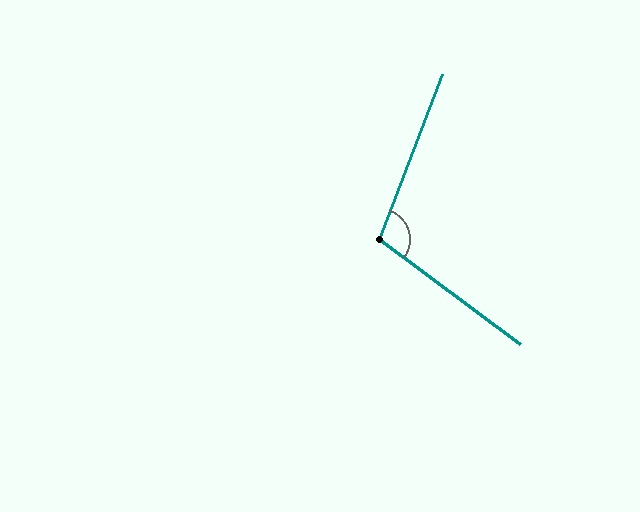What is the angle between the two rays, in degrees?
Approximately 106 degrees.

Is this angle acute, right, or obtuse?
It is obtuse.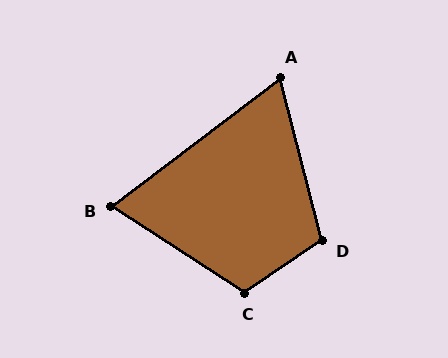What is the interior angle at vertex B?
Approximately 70 degrees (acute).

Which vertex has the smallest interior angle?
A, at approximately 67 degrees.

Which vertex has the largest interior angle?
C, at approximately 113 degrees.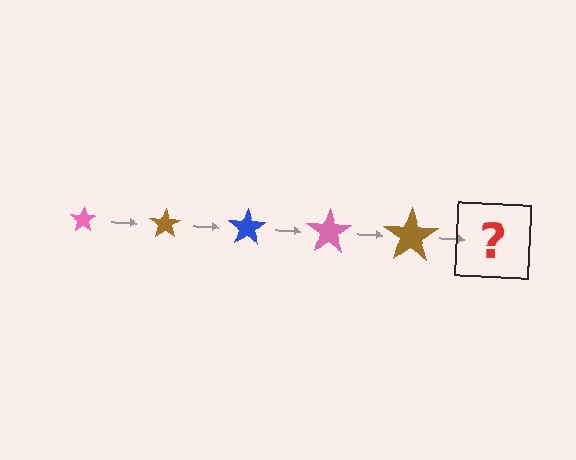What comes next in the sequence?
The next element should be a blue star, larger than the previous one.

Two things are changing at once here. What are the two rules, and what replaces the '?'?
The two rules are that the star grows larger each step and the color cycles through pink, brown, and blue. The '?' should be a blue star, larger than the previous one.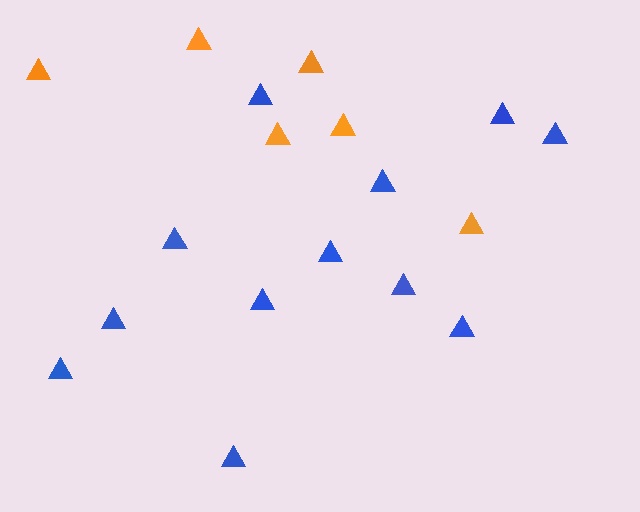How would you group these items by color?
There are 2 groups: one group of orange triangles (6) and one group of blue triangles (12).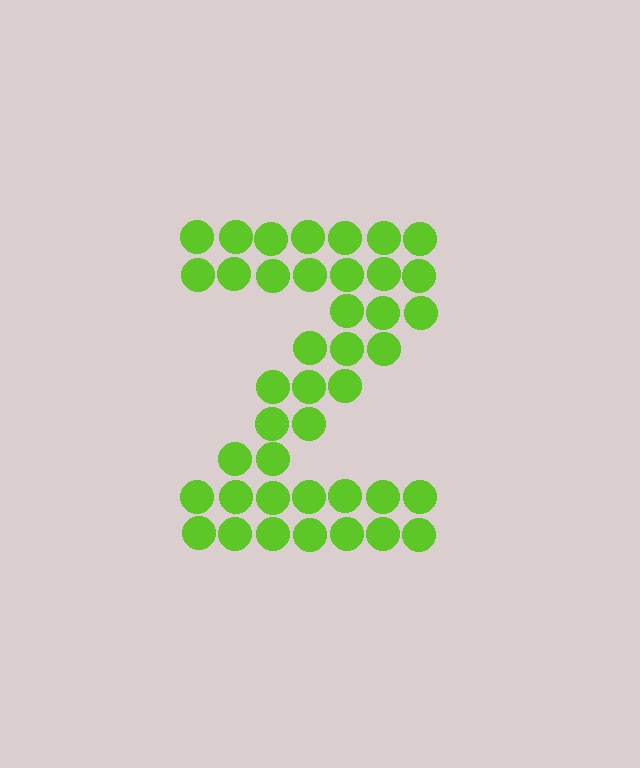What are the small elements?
The small elements are circles.